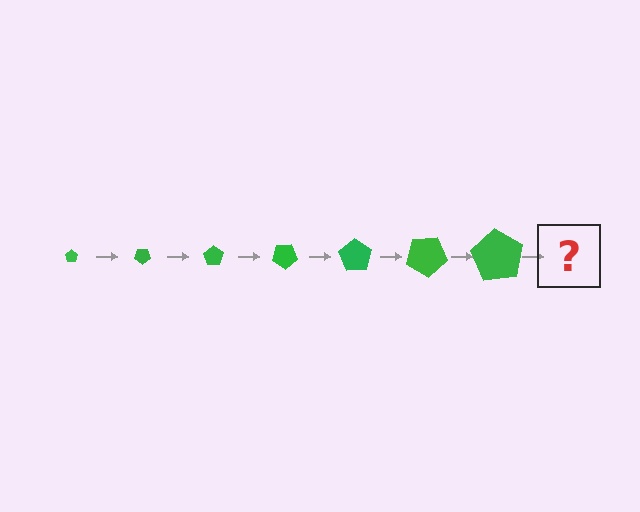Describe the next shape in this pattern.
It should be a pentagon, larger than the previous one and rotated 245 degrees from the start.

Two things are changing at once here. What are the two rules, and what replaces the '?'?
The two rules are that the pentagon grows larger each step and it rotates 35 degrees each step. The '?' should be a pentagon, larger than the previous one and rotated 245 degrees from the start.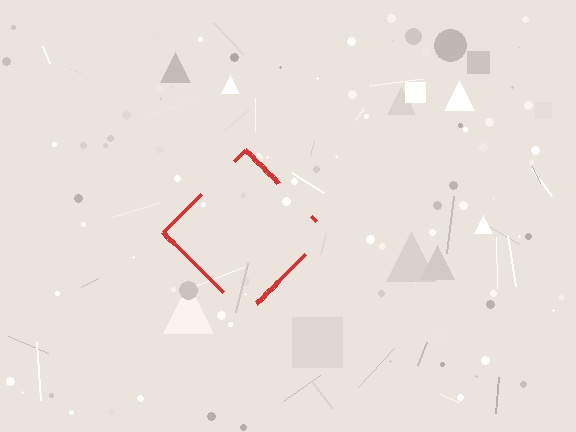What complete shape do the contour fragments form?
The contour fragments form a diamond.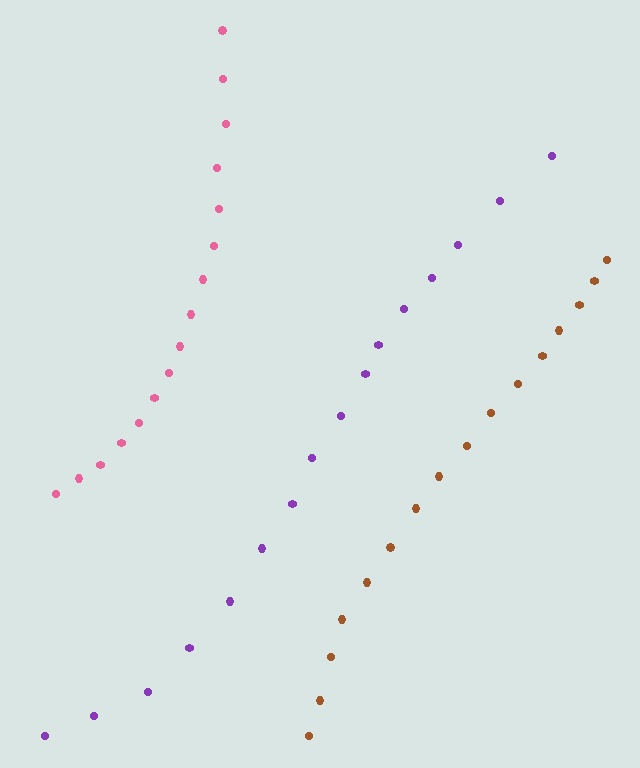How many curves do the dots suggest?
There are 3 distinct paths.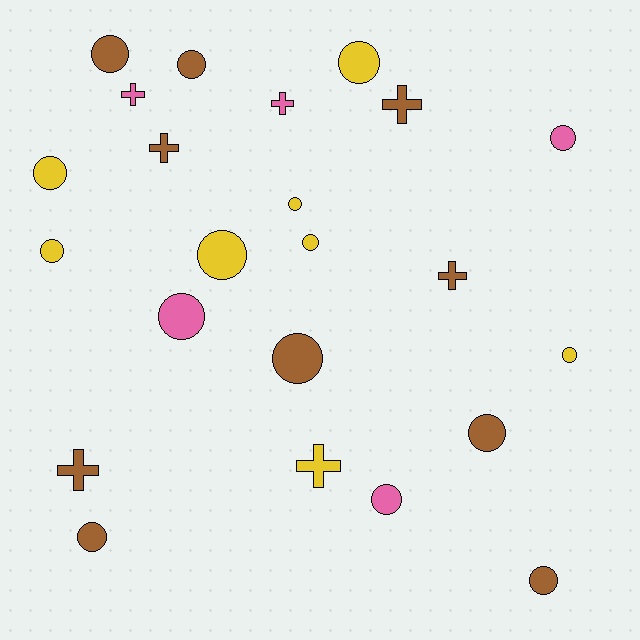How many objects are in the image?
There are 23 objects.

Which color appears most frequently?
Brown, with 10 objects.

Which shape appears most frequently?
Circle, with 16 objects.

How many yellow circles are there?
There are 7 yellow circles.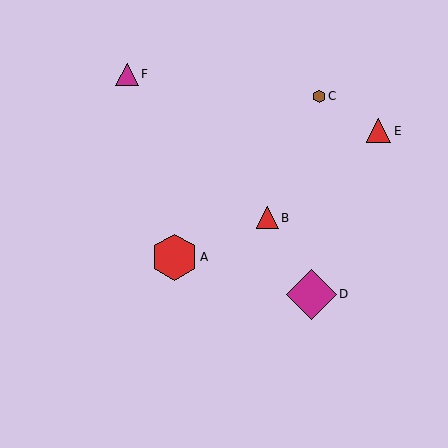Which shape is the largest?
The magenta diamond (labeled D) is the largest.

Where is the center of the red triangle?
The center of the red triangle is at (267, 218).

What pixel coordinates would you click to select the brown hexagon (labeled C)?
Click at (319, 96) to select the brown hexagon C.